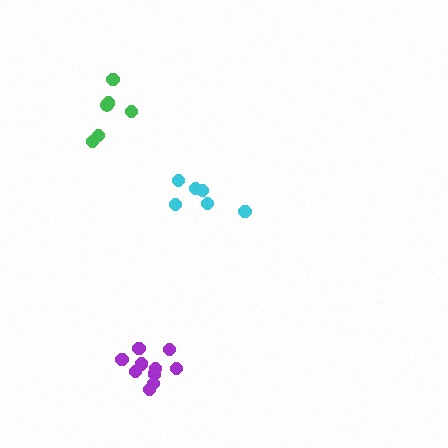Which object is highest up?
The green cluster is topmost.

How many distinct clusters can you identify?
There are 3 distinct clusters.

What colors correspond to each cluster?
The clusters are colored: cyan, green, purple.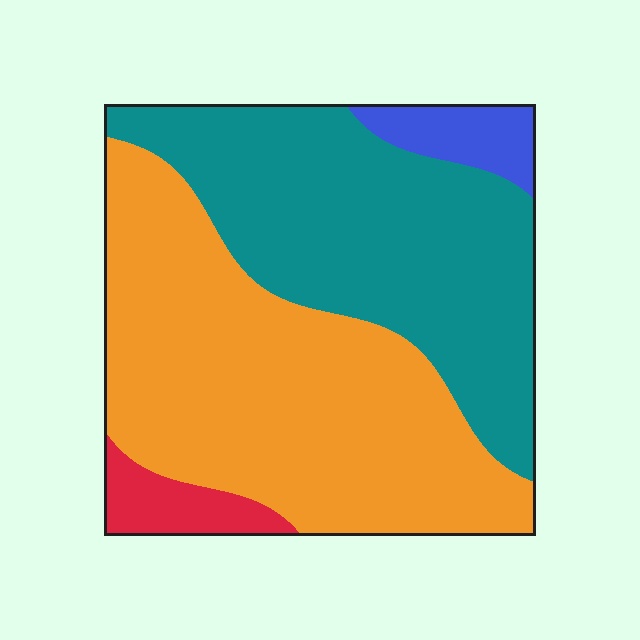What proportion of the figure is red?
Red covers 5% of the figure.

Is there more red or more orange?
Orange.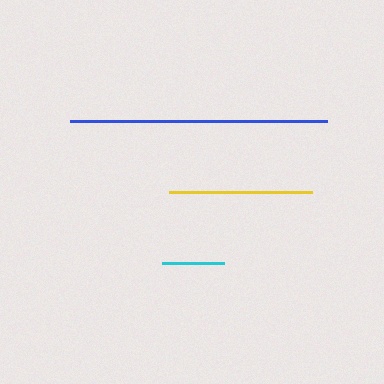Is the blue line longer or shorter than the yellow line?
The blue line is longer than the yellow line.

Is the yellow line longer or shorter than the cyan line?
The yellow line is longer than the cyan line.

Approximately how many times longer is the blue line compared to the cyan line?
The blue line is approximately 4.1 times the length of the cyan line.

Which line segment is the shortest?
The cyan line is the shortest at approximately 62 pixels.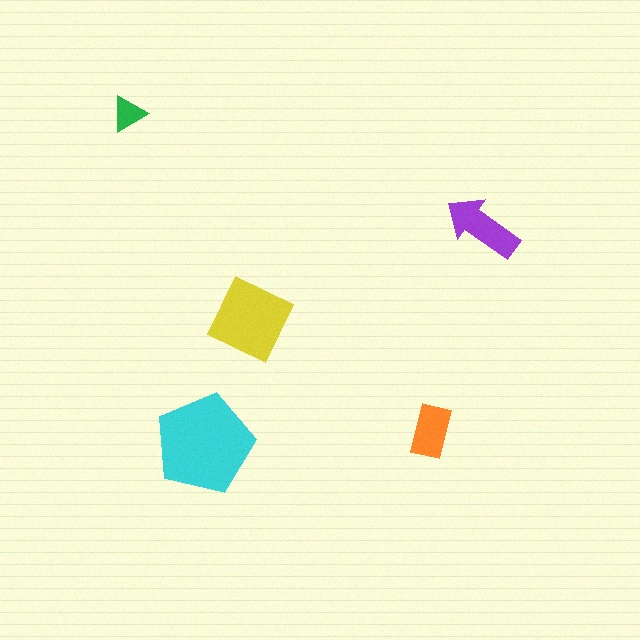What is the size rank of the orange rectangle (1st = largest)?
4th.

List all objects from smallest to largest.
The green triangle, the orange rectangle, the purple arrow, the yellow square, the cyan pentagon.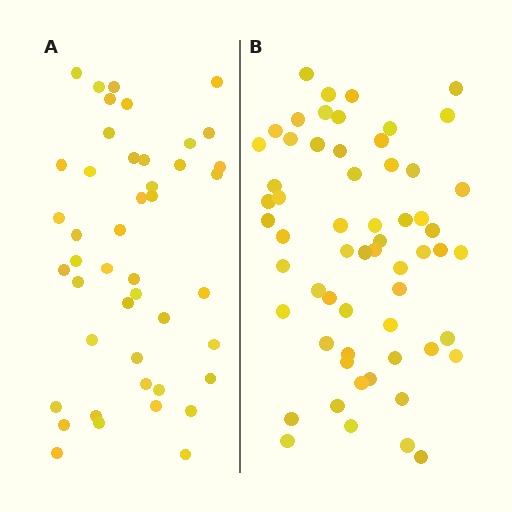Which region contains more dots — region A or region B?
Region B (the right region) has more dots.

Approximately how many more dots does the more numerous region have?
Region B has approximately 15 more dots than region A.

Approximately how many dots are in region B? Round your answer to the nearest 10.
About 60 dots.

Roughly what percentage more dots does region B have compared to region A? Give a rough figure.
About 35% more.